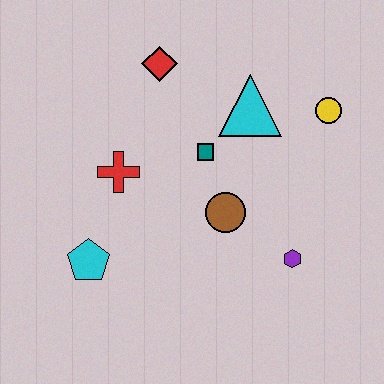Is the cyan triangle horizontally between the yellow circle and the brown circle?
Yes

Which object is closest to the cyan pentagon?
The red cross is closest to the cyan pentagon.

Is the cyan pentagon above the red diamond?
No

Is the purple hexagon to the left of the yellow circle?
Yes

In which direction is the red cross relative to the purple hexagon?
The red cross is to the left of the purple hexagon.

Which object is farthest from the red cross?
The yellow circle is farthest from the red cross.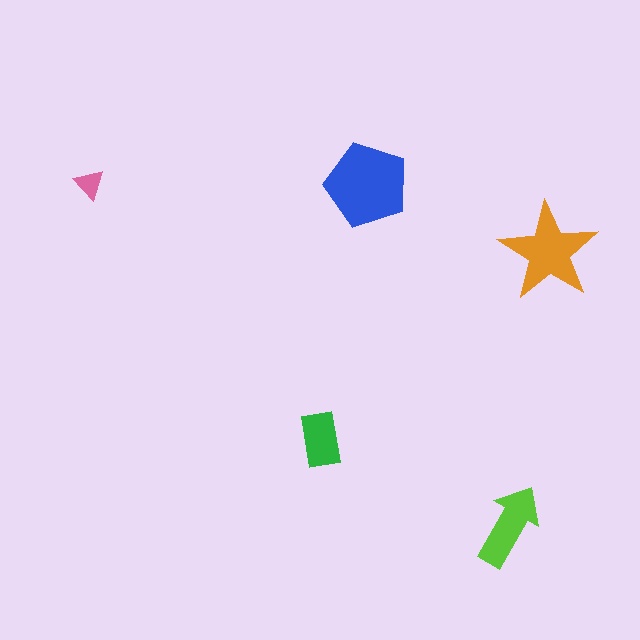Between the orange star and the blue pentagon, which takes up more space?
The blue pentagon.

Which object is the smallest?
The pink triangle.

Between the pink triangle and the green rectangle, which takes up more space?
The green rectangle.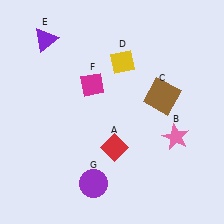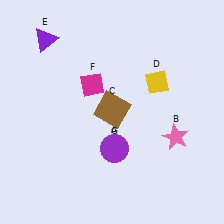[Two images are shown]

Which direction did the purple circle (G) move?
The purple circle (G) moved up.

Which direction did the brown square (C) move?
The brown square (C) moved left.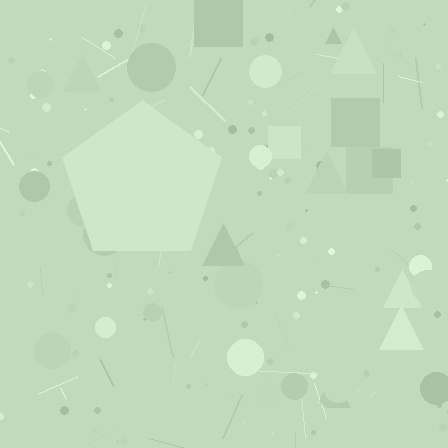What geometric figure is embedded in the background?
A pentagon is embedded in the background.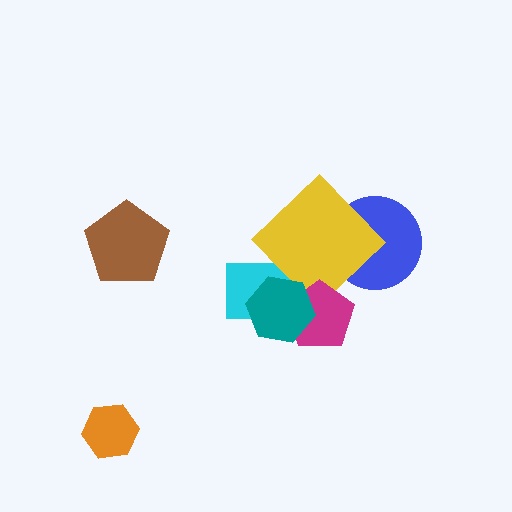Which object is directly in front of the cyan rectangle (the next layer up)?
The yellow diamond is directly in front of the cyan rectangle.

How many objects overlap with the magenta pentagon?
3 objects overlap with the magenta pentagon.